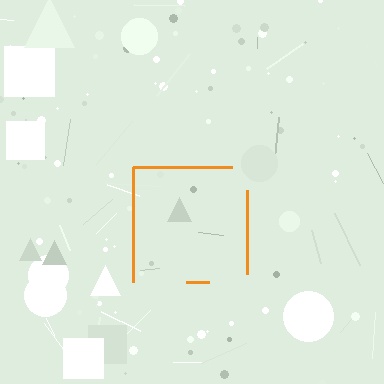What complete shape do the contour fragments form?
The contour fragments form a square.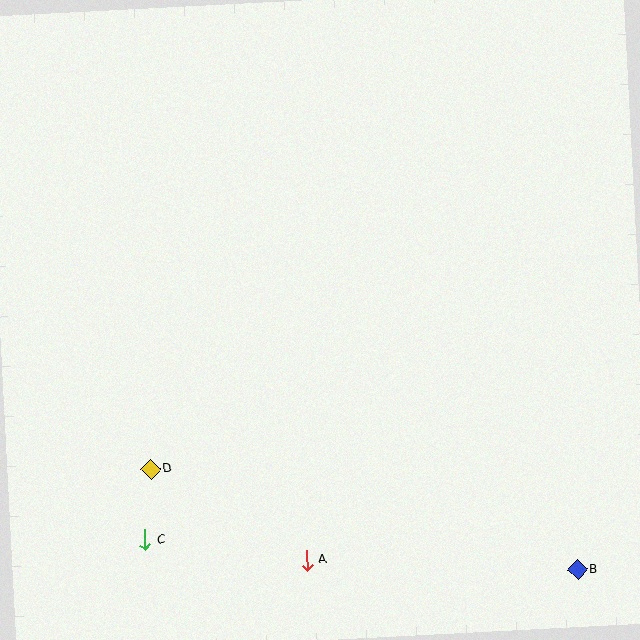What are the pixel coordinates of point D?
Point D is at (151, 469).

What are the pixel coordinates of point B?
Point B is at (578, 570).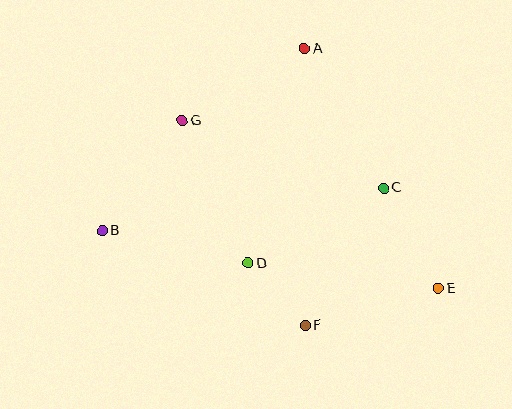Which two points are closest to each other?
Points D and F are closest to each other.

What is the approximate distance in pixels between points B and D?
The distance between B and D is approximately 150 pixels.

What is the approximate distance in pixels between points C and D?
The distance between C and D is approximately 155 pixels.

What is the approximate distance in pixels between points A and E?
The distance between A and E is approximately 274 pixels.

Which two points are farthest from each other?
Points B and E are farthest from each other.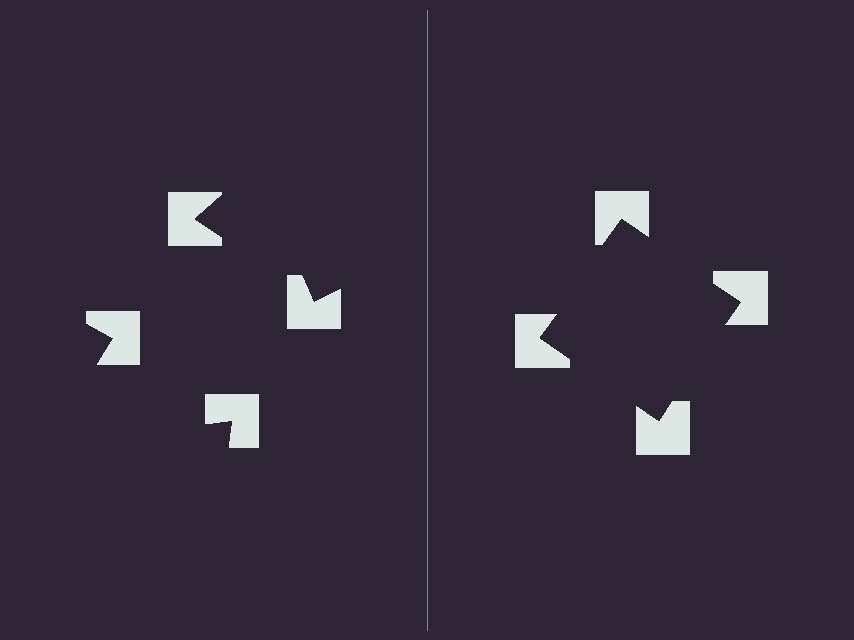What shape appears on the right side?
An illusory square.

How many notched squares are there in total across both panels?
8 — 4 on each side.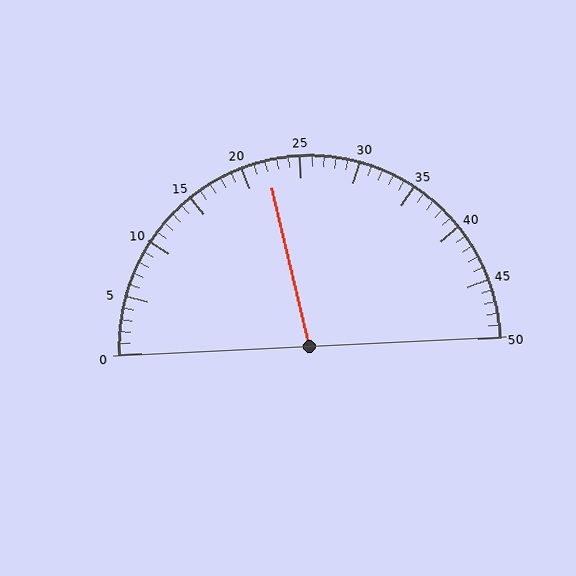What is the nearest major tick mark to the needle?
The nearest major tick mark is 20.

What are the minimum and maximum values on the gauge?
The gauge ranges from 0 to 50.